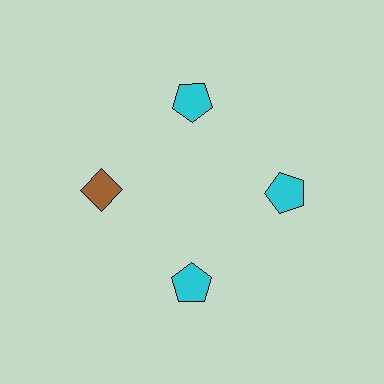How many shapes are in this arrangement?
There are 4 shapes arranged in a ring pattern.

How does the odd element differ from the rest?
It differs in both color (brown instead of cyan) and shape (diamond instead of pentagon).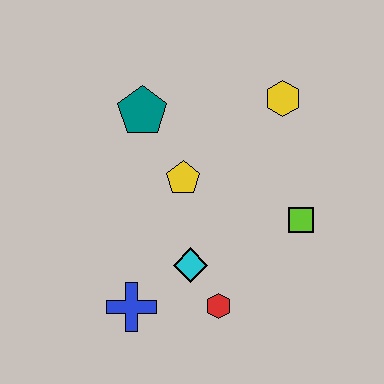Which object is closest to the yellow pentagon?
The teal pentagon is closest to the yellow pentagon.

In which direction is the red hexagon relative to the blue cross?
The red hexagon is to the right of the blue cross.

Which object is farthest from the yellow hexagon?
The blue cross is farthest from the yellow hexagon.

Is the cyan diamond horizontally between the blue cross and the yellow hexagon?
Yes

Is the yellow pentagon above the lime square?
Yes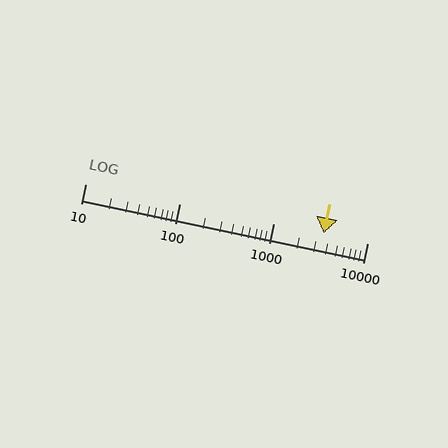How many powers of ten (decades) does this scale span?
The scale spans 3 decades, from 10 to 10000.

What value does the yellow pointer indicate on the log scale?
The pointer indicates approximately 3400.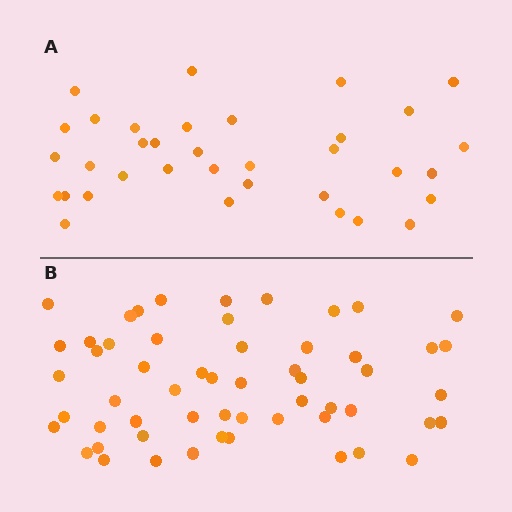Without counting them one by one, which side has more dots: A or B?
Region B (the bottom region) has more dots.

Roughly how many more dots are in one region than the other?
Region B has approximately 20 more dots than region A.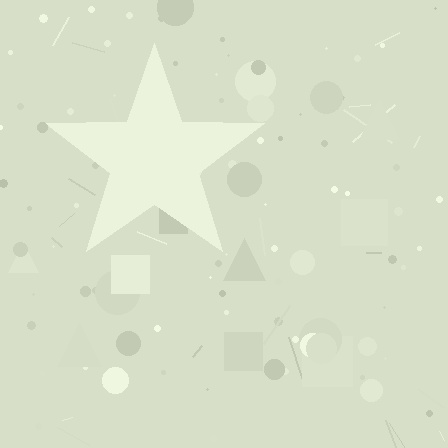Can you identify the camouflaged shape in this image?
The camouflaged shape is a star.